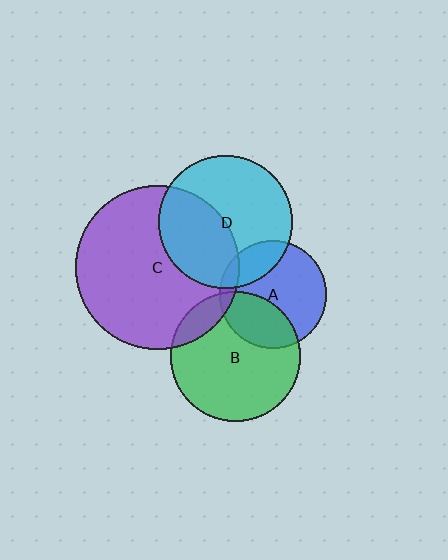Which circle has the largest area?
Circle C (purple).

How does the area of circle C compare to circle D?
Approximately 1.5 times.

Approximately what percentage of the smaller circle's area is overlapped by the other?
Approximately 35%.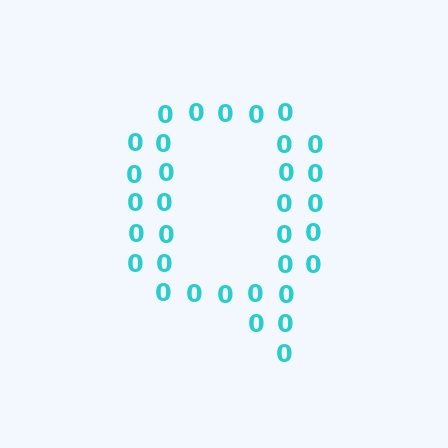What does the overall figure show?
The overall figure shows the letter Q.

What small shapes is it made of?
It is made of small digit 0's.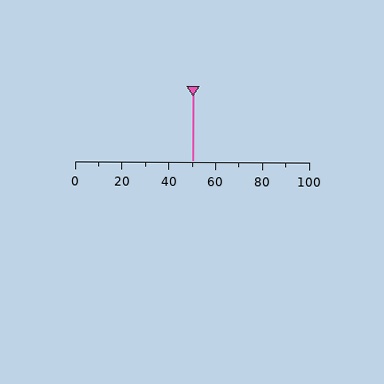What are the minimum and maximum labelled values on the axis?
The axis runs from 0 to 100.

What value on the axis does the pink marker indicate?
The marker indicates approximately 50.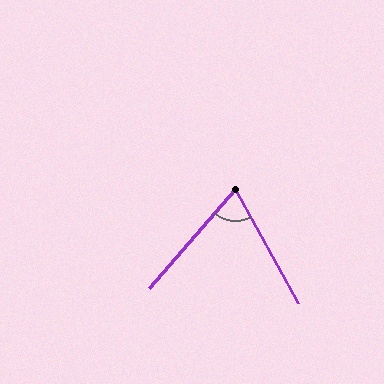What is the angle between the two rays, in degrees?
Approximately 70 degrees.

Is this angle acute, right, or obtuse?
It is acute.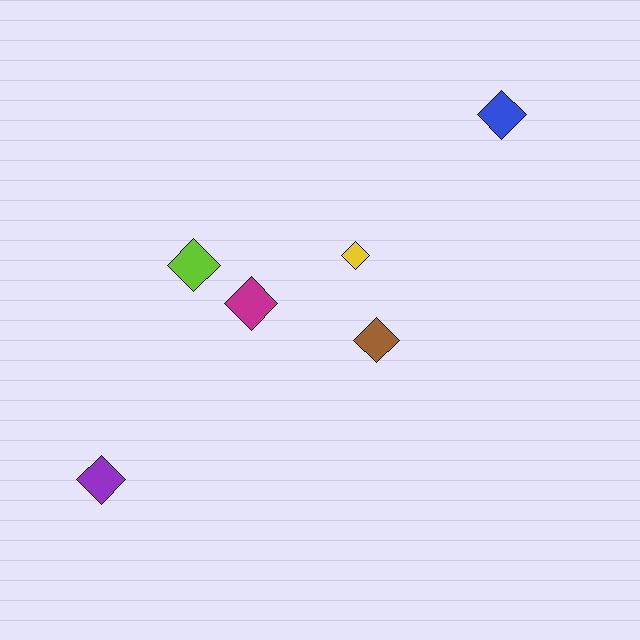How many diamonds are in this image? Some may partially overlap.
There are 6 diamonds.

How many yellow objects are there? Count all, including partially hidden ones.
There is 1 yellow object.